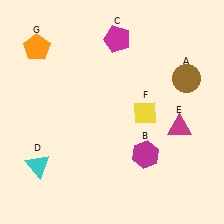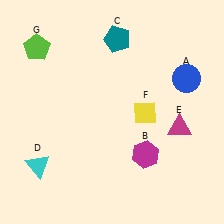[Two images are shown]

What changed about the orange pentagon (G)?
In Image 1, G is orange. In Image 2, it changed to lime.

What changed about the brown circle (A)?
In Image 1, A is brown. In Image 2, it changed to blue.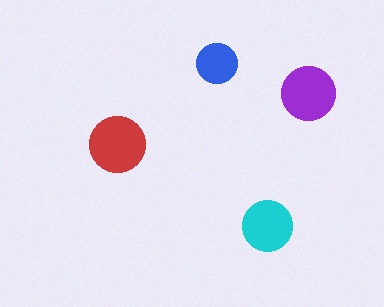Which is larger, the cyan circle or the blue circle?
The cyan one.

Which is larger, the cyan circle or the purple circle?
The purple one.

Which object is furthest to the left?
The red circle is leftmost.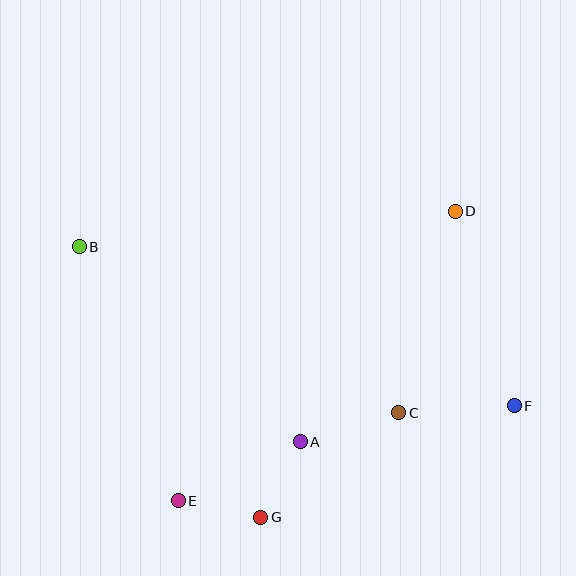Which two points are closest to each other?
Points E and G are closest to each other.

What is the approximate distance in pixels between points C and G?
The distance between C and G is approximately 173 pixels.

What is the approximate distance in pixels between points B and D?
The distance between B and D is approximately 378 pixels.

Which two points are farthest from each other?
Points B and F are farthest from each other.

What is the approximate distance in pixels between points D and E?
The distance between D and E is approximately 401 pixels.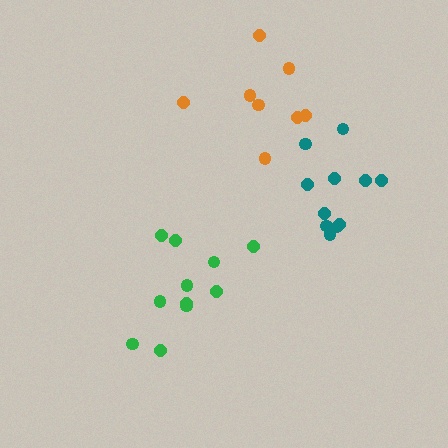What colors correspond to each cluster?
The clusters are colored: orange, teal, green.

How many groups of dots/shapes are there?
There are 3 groups.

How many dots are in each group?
Group 1: 8 dots, Group 2: 11 dots, Group 3: 11 dots (30 total).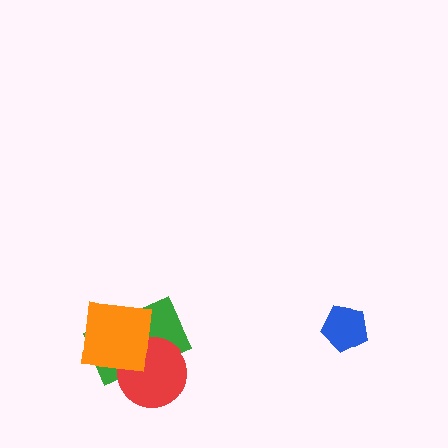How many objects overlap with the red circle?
2 objects overlap with the red circle.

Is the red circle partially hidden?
Yes, it is partially covered by another shape.